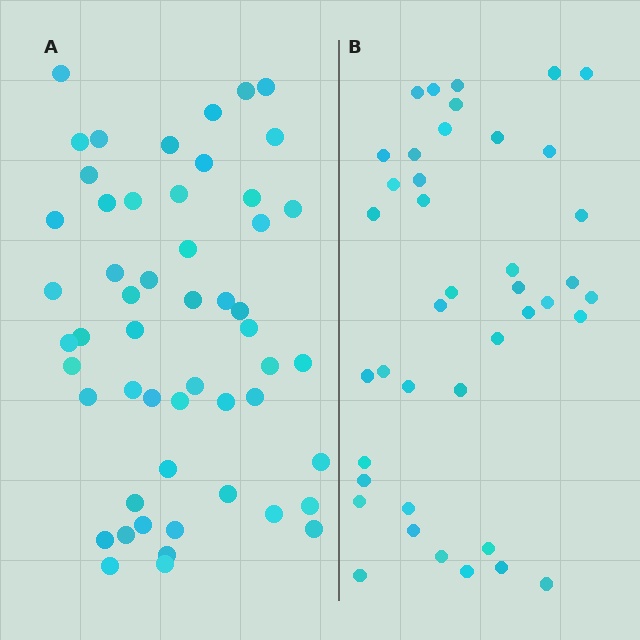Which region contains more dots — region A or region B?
Region A (the left region) has more dots.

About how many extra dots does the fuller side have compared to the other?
Region A has roughly 12 or so more dots than region B.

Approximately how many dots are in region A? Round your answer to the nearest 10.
About 50 dots. (The exact count is 53, which rounds to 50.)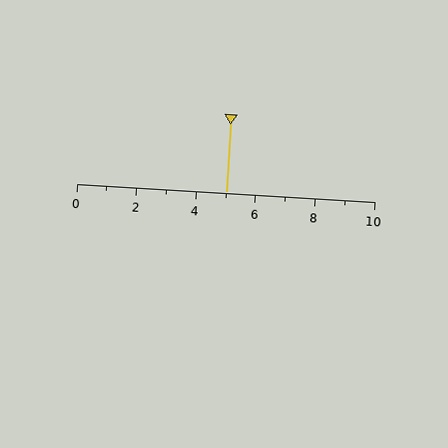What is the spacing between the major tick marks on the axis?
The major ticks are spaced 2 apart.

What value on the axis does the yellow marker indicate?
The marker indicates approximately 5.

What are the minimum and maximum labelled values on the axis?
The axis runs from 0 to 10.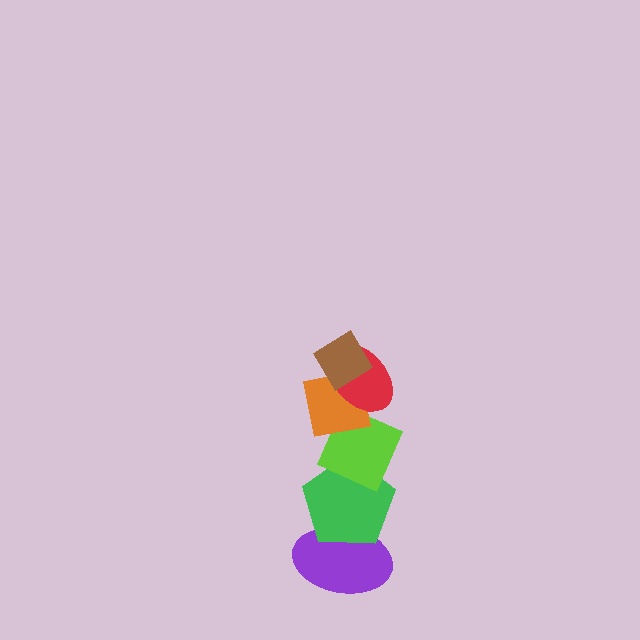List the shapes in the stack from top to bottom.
From top to bottom: the brown diamond, the red ellipse, the orange square, the lime diamond, the green pentagon, the purple ellipse.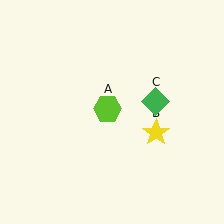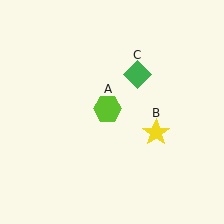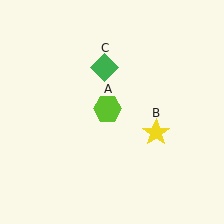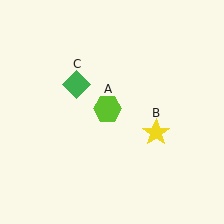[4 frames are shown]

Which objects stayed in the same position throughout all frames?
Lime hexagon (object A) and yellow star (object B) remained stationary.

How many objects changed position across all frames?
1 object changed position: green diamond (object C).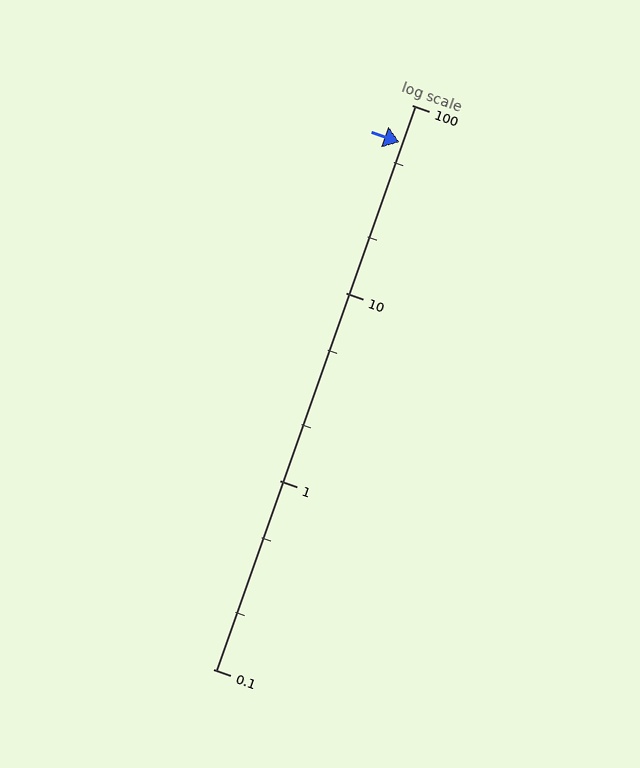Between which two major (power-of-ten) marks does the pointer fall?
The pointer is between 10 and 100.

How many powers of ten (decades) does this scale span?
The scale spans 3 decades, from 0.1 to 100.